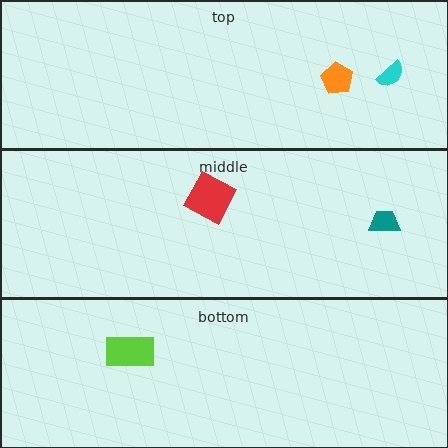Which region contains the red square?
The middle region.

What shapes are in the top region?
The cyan semicircle, the orange pentagon.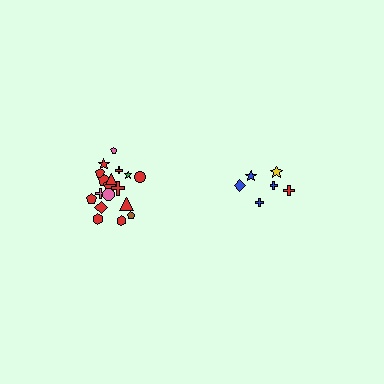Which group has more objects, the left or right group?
The left group.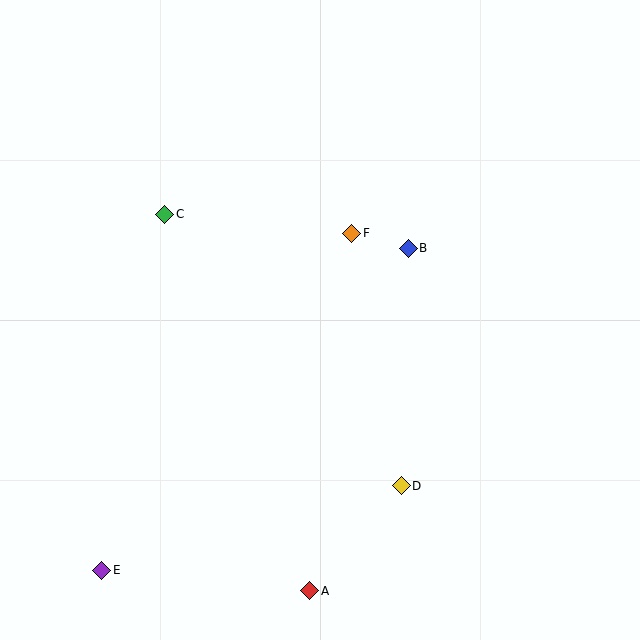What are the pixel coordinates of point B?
Point B is at (408, 248).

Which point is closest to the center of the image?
Point F at (352, 233) is closest to the center.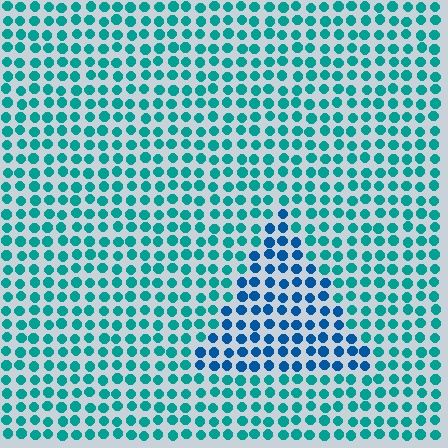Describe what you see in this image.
The image is filled with small teal elements in a uniform arrangement. A triangle-shaped region is visible where the elements are tinted to a slightly different hue, forming a subtle color boundary.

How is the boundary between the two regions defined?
The boundary is defined purely by a slight shift in hue (about 33 degrees). Spacing, size, and orientation are identical on both sides.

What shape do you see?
I see a triangle.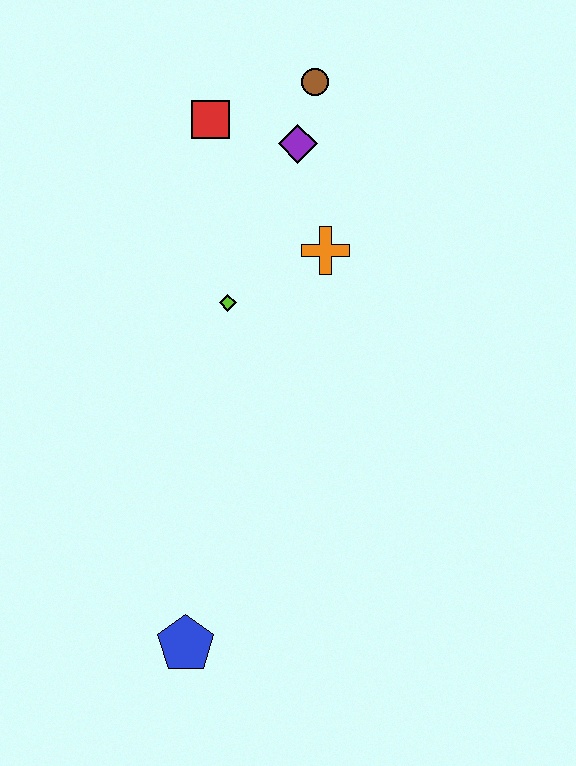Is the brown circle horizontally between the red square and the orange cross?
Yes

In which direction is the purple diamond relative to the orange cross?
The purple diamond is above the orange cross.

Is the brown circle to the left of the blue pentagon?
No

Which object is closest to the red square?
The purple diamond is closest to the red square.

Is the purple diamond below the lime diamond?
No